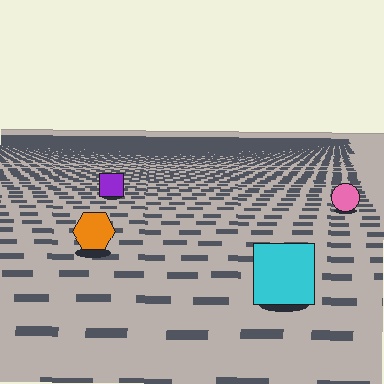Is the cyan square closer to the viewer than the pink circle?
Yes. The cyan square is closer — you can tell from the texture gradient: the ground texture is coarser near it.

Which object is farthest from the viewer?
The purple square is farthest from the viewer. It appears smaller and the ground texture around it is denser.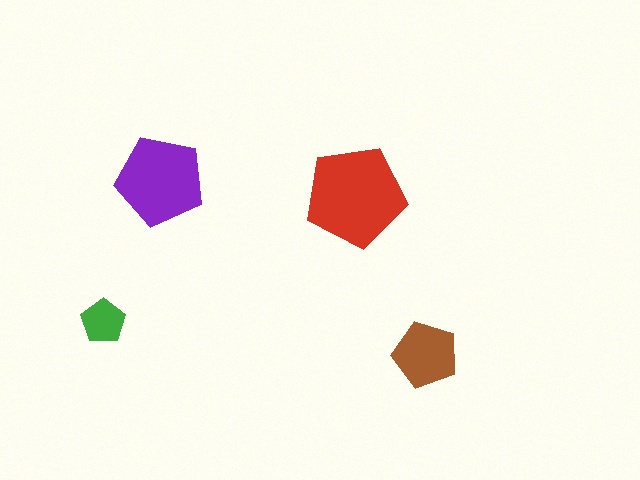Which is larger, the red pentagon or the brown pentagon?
The red one.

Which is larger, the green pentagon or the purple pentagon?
The purple one.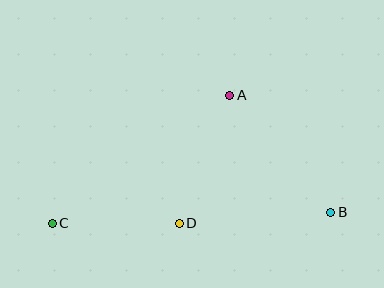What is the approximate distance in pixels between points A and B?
The distance between A and B is approximately 154 pixels.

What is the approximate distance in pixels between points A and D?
The distance between A and D is approximately 138 pixels.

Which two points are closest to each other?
Points C and D are closest to each other.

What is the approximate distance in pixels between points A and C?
The distance between A and C is approximately 219 pixels.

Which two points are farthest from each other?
Points B and C are farthest from each other.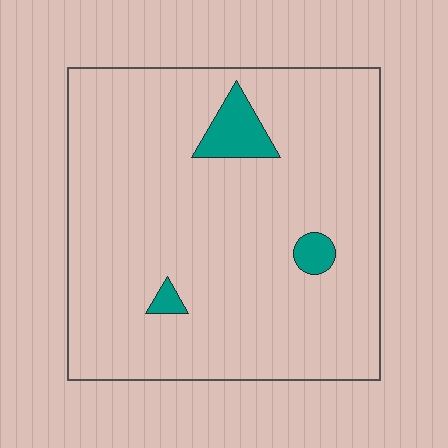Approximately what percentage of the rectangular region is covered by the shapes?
Approximately 5%.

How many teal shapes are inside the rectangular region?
3.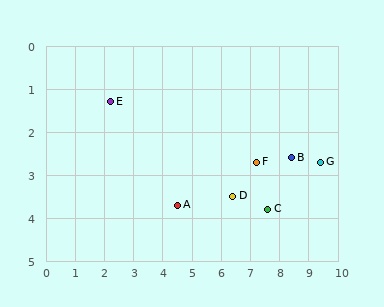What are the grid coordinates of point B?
Point B is at approximately (8.4, 2.6).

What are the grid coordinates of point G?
Point G is at approximately (9.4, 2.7).